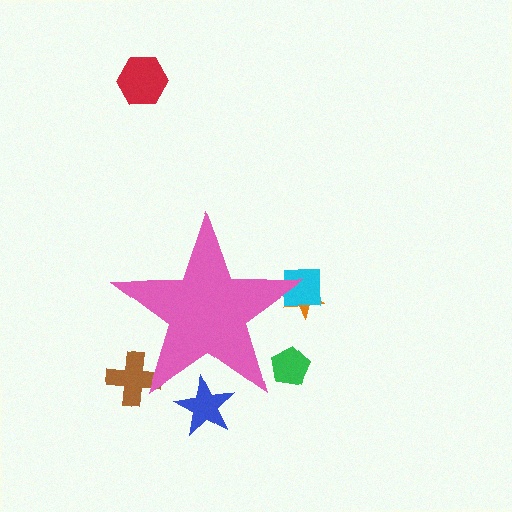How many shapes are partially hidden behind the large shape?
5 shapes are partially hidden.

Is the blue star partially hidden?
Yes, the blue star is partially hidden behind the pink star.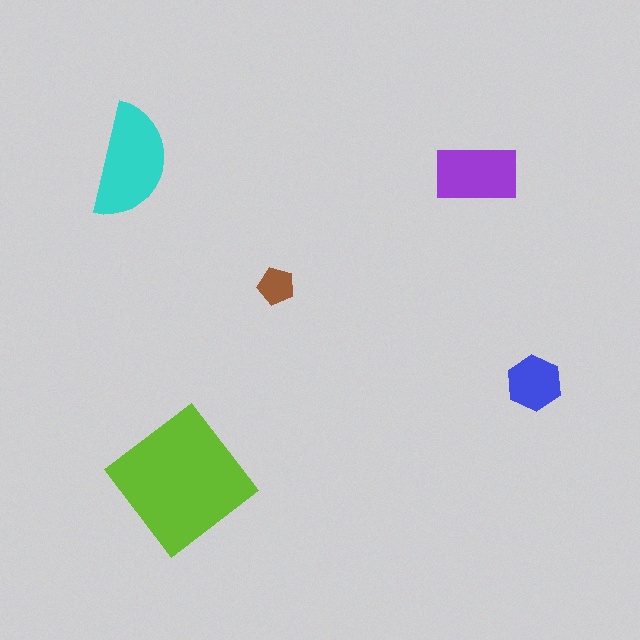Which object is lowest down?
The lime diamond is bottommost.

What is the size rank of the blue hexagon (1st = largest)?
4th.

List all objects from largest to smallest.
The lime diamond, the cyan semicircle, the purple rectangle, the blue hexagon, the brown pentagon.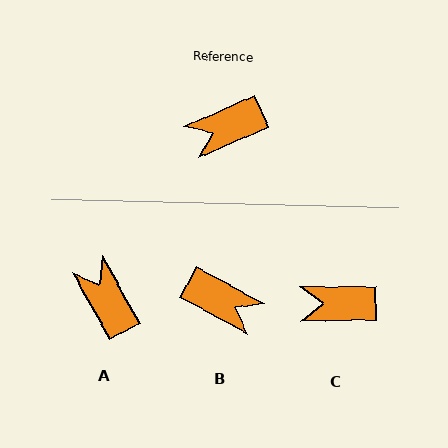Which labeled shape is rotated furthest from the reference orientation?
B, about 128 degrees away.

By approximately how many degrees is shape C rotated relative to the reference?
Approximately 23 degrees clockwise.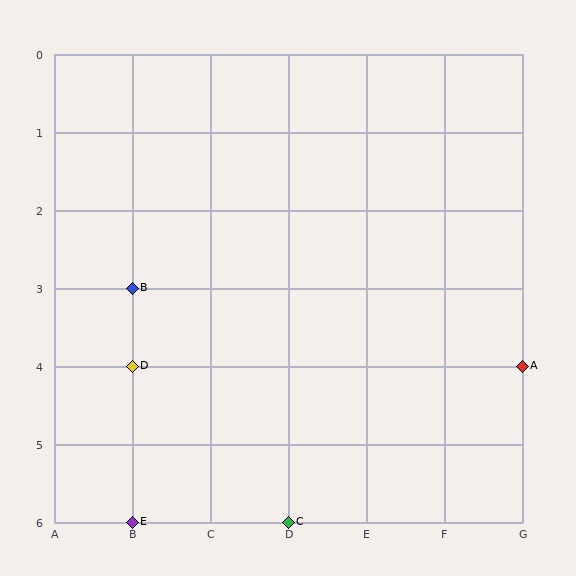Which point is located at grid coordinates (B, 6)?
Point E is at (B, 6).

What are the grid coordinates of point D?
Point D is at grid coordinates (B, 4).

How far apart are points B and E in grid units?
Points B and E are 3 rows apart.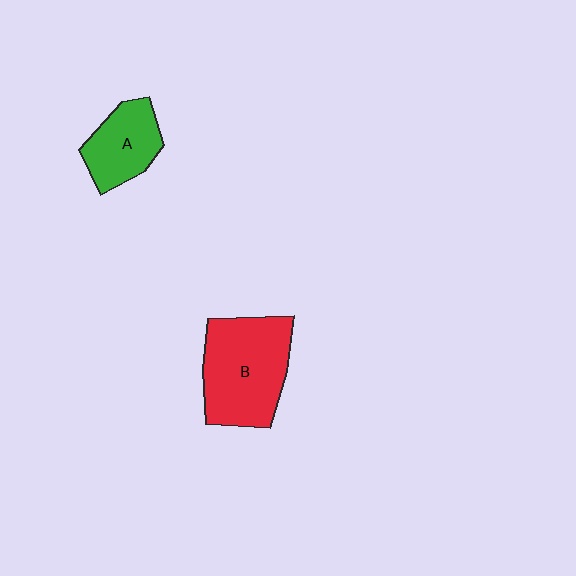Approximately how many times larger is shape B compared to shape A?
Approximately 1.7 times.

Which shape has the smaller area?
Shape A (green).